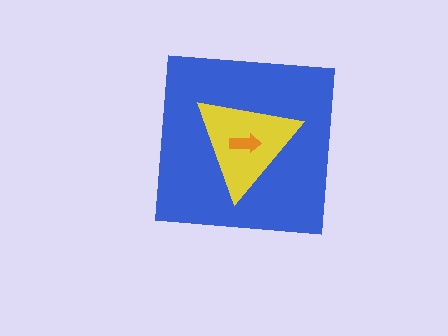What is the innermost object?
The orange arrow.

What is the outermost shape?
The blue square.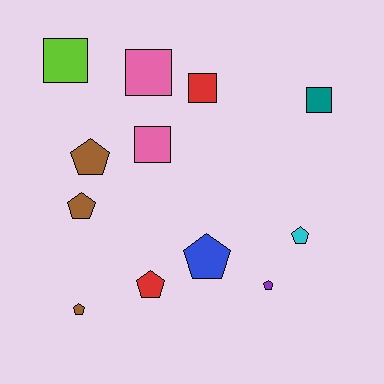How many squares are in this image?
There are 5 squares.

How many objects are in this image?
There are 12 objects.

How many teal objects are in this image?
There is 1 teal object.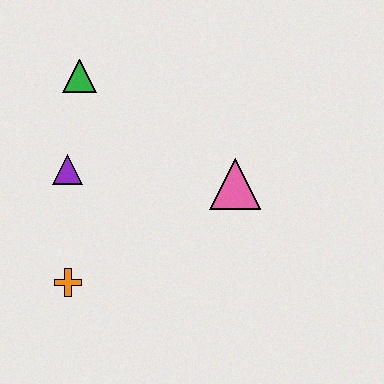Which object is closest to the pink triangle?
The purple triangle is closest to the pink triangle.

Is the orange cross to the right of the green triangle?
No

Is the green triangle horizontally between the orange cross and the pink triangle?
Yes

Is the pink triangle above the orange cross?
Yes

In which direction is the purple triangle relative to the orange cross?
The purple triangle is above the orange cross.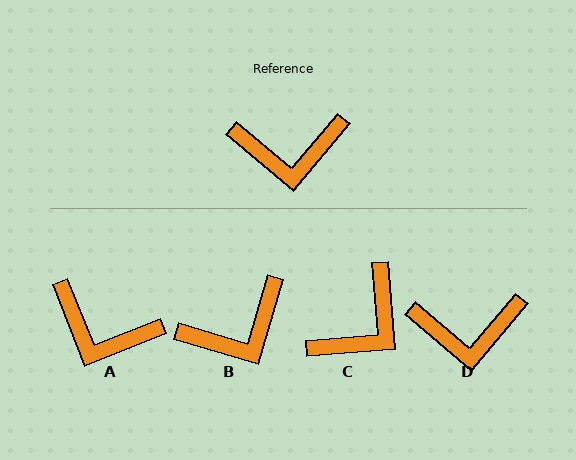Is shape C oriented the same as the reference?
No, it is off by about 45 degrees.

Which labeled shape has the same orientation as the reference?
D.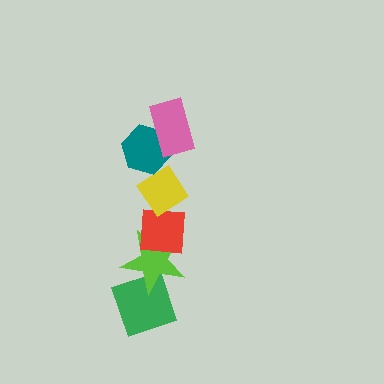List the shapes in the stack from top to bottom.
From top to bottom: the pink rectangle, the teal hexagon, the yellow diamond, the red square, the lime star, the green diamond.